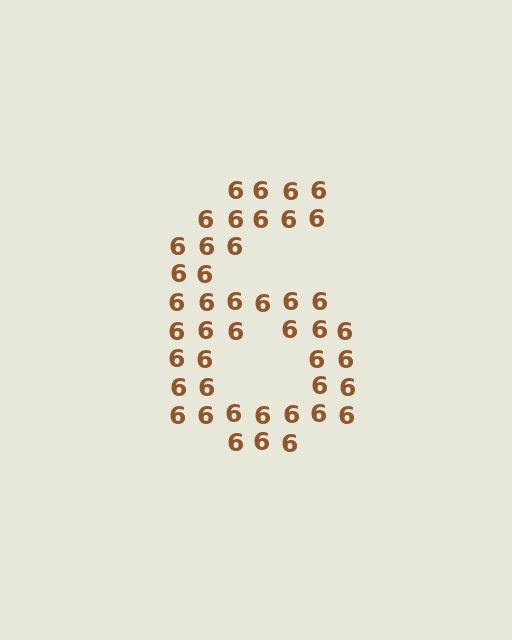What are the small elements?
The small elements are digit 6's.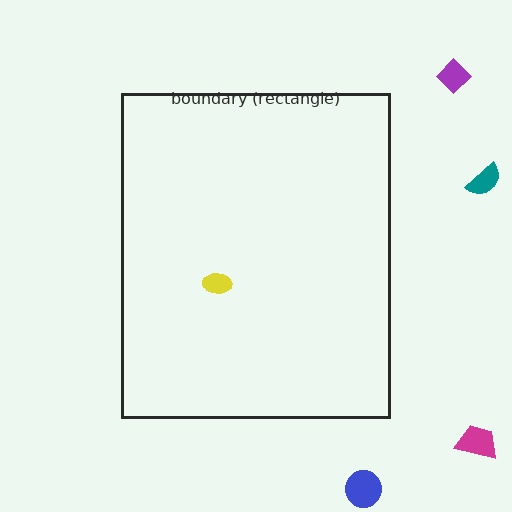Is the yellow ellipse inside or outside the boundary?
Inside.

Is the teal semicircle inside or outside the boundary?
Outside.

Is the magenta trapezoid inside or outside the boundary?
Outside.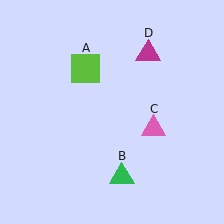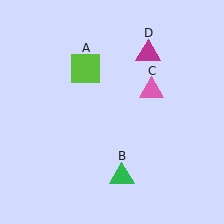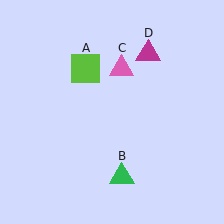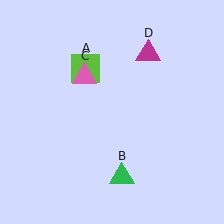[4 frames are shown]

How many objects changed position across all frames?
1 object changed position: pink triangle (object C).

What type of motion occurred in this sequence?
The pink triangle (object C) rotated counterclockwise around the center of the scene.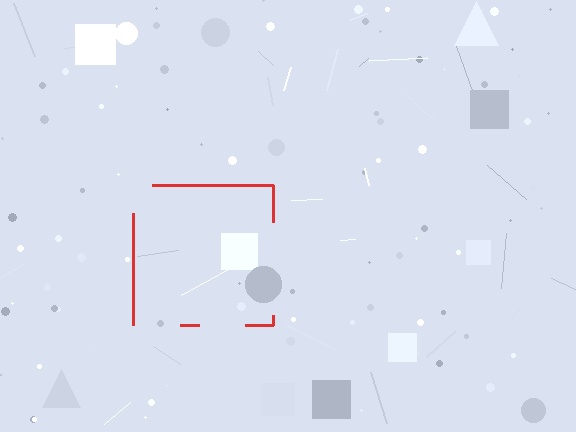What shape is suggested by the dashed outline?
The dashed outline suggests a square.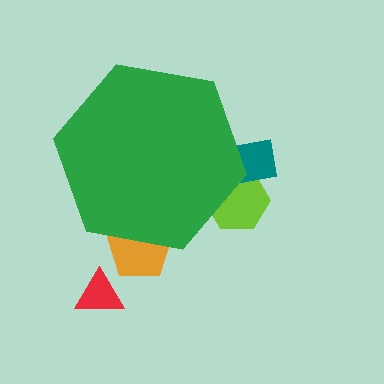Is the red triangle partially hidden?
No, the red triangle is fully visible.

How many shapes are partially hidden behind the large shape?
3 shapes are partially hidden.